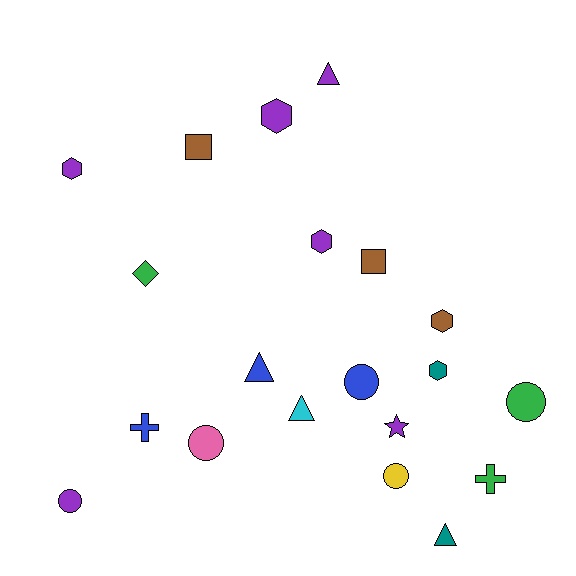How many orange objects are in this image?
There are no orange objects.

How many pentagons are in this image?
There are no pentagons.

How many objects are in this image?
There are 20 objects.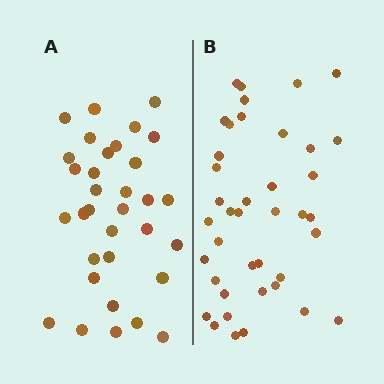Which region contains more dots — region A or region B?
Region B (the right region) has more dots.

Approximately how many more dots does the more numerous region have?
Region B has roughly 8 or so more dots than region A.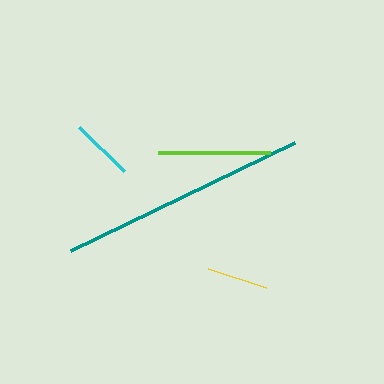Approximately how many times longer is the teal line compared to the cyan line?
The teal line is approximately 4.0 times the length of the cyan line.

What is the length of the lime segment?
The lime segment is approximately 113 pixels long.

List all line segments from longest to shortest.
From longest to shortest: teal, lime, cyan, yellow.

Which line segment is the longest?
The teal line is the longest at approximately 249 pixels.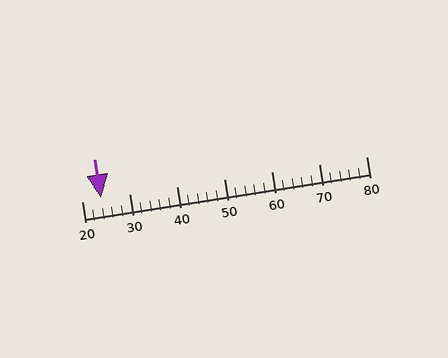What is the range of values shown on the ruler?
The ruler shows values from 20 to 80.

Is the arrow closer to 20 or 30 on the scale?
The arrow is closer to 20.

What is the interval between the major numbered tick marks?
The major tick marks are spaced 10 units apart.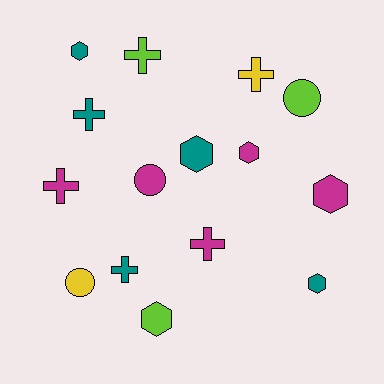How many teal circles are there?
There are no teal circles.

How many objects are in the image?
There are 15 objects.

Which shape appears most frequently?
Hexagon, with 6 objects.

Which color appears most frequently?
Magenta, with 5 objects.